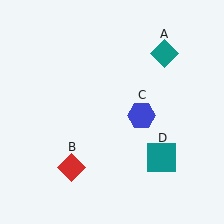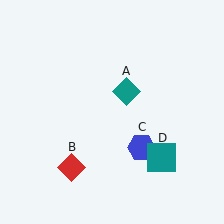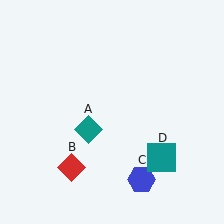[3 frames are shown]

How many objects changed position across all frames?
2 objects changed position: teal diamond (object A), blue hexagon (object C).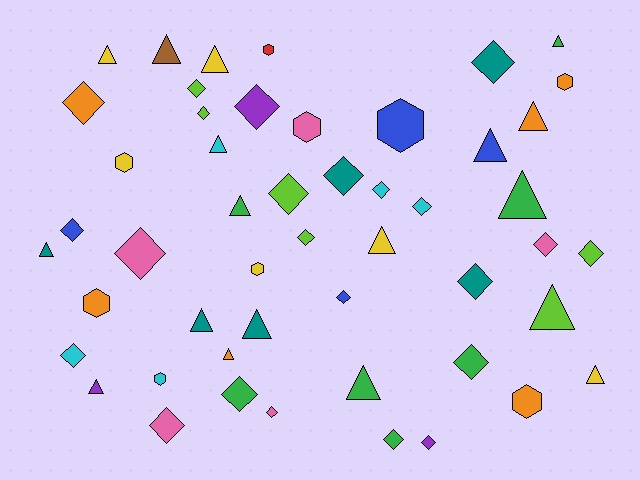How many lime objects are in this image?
There are 6 lime objects.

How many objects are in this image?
There are 50 objects.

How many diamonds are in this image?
There are 23 diamonds.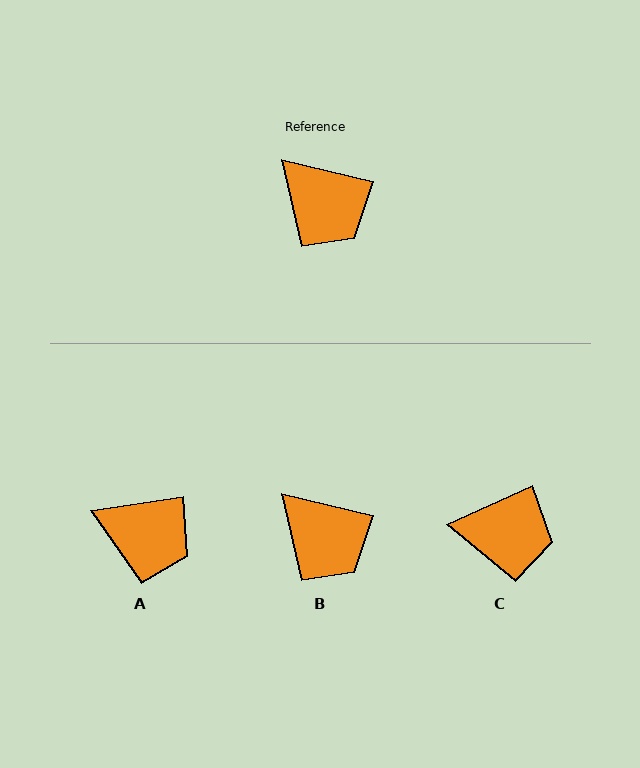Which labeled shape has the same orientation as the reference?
B.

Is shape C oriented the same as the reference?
No, it is off by about 38 degrees.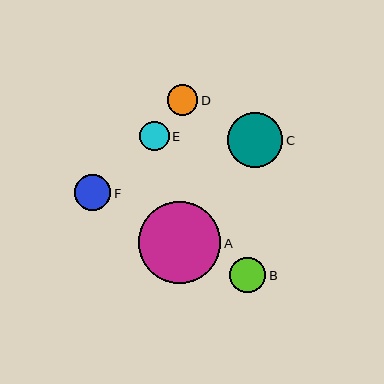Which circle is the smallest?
Circle E is the smallest with a size of approximately 29 pixels.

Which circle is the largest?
Circle A is the largest with a size of approximately 82 pixels.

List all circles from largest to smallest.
From largest to smallest: A, C, F, B, D, E.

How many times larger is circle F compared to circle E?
Circle F is approximately 1.2 times the size of circle E.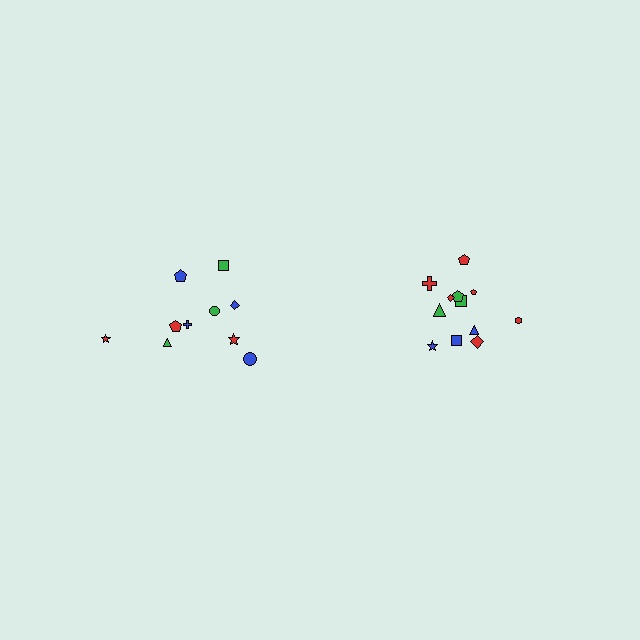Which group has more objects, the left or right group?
The right group.